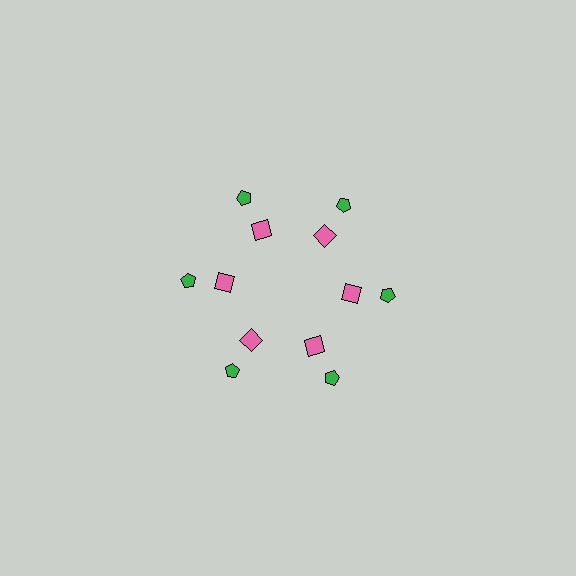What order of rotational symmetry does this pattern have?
This pattern has 6-fold rotational symmetry.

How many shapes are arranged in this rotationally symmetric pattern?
There are 12 shapes, arranged in 6 groups of 2.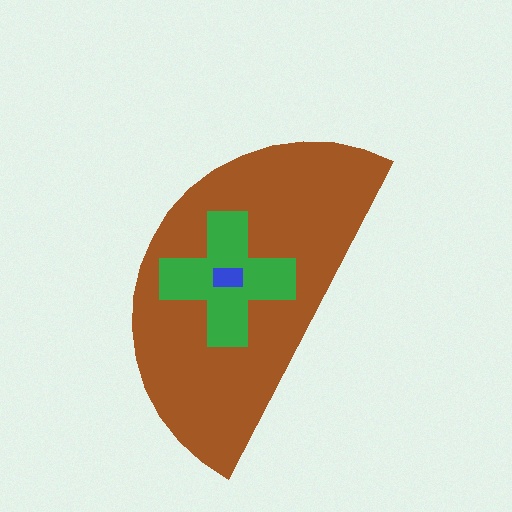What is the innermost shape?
The blue rectangle.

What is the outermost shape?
The brown semicircle.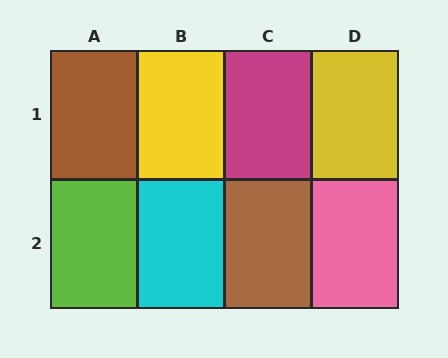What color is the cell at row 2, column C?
Brown.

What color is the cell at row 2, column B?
Cyan.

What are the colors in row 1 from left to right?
Brown, yellow, magenta, yellow.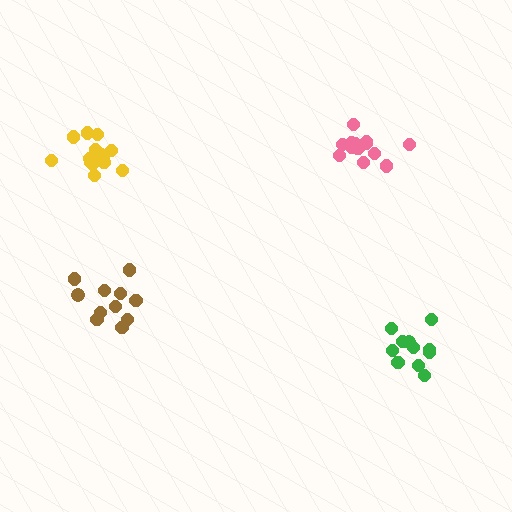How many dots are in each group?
Group 1: 15 dots, Group 2: 11 dots, Group 3: 13 dots, Group 4: 11 dots (50 total).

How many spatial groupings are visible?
There are 4 spatial groupings.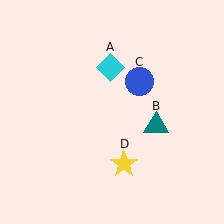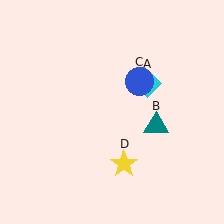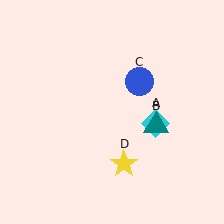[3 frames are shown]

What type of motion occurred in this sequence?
The cyan diamond (object A) rotated clockwise around the center of the scene.